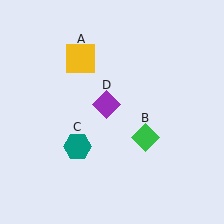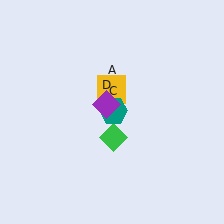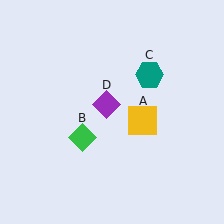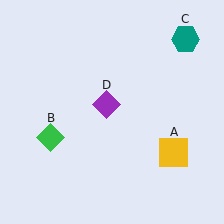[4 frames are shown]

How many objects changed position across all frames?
3 objects changed position: yellow square (object A), green diamond (object B), teal hexagon (object C).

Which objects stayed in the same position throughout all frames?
Purple diamond (object D) remained stationary.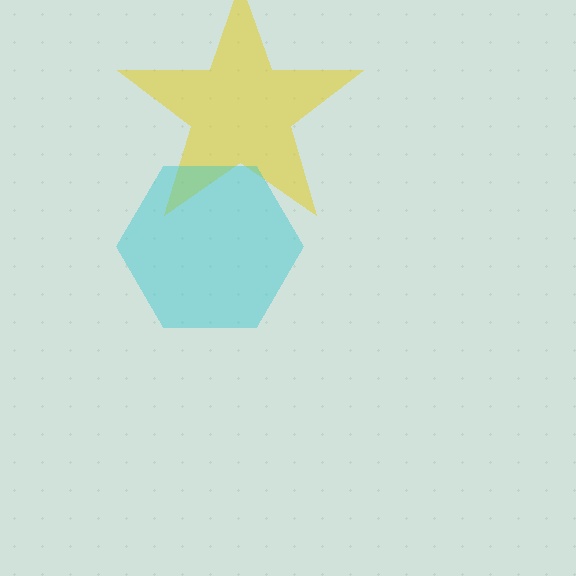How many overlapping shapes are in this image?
There are 2 overlapping shapes in the image.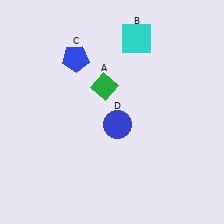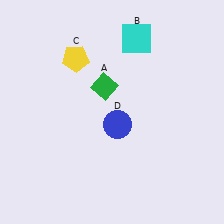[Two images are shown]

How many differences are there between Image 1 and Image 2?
There is 1 difference between the two images.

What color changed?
The pentagon (C) changed from blue in Image 1 to yellow in Image 2.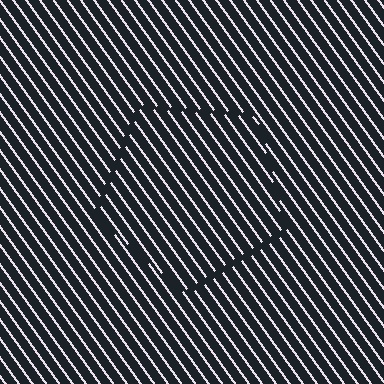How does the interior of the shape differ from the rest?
The interior of the shape contains the same grating, shifted by half a period — the contour is defined by the phase discontinuity where line-ends from the inner and outer gratings abut.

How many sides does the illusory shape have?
5 sides — the line-ends trace a pentagon.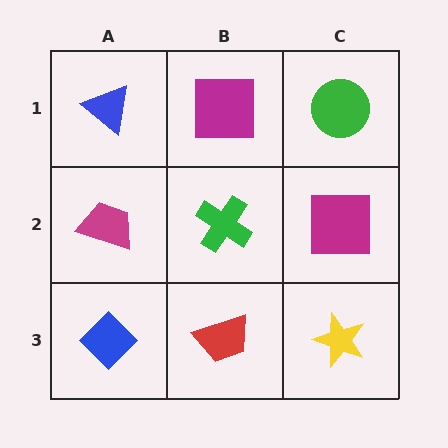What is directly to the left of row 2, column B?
A magenta trapezoid.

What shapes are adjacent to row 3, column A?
A magenta trapezoid (row 2, column A), a red trapezoid (row 3, column B).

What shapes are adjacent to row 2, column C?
A green circle (row 1, column C), a yellow star (row 3, column C), a green cross (row 2, column B).